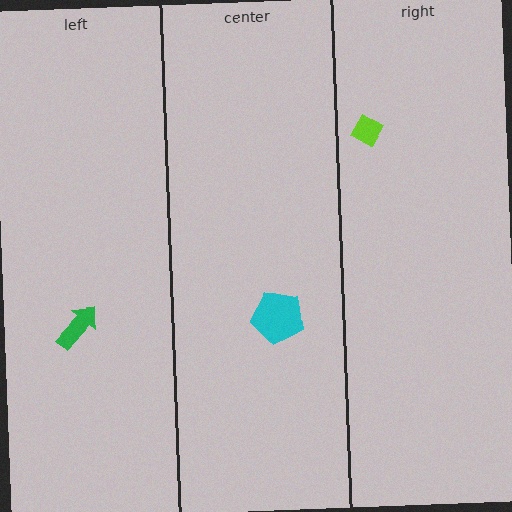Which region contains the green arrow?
The left region.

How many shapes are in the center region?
1.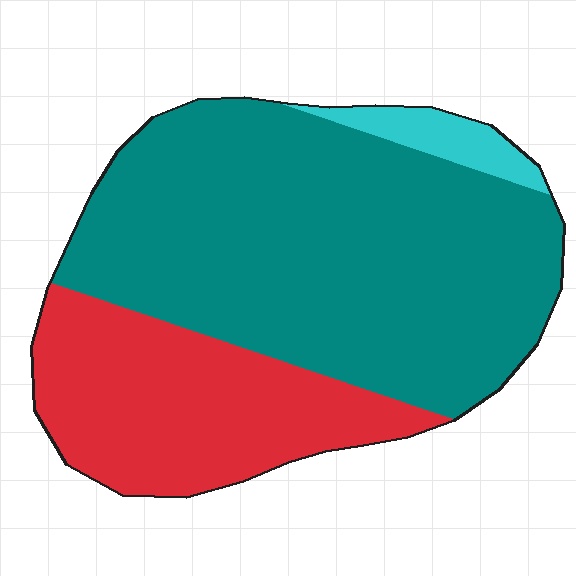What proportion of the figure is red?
Red takes up about one third (1/3) of the figure.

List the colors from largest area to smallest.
From largest to smallest: teal, red, cyan.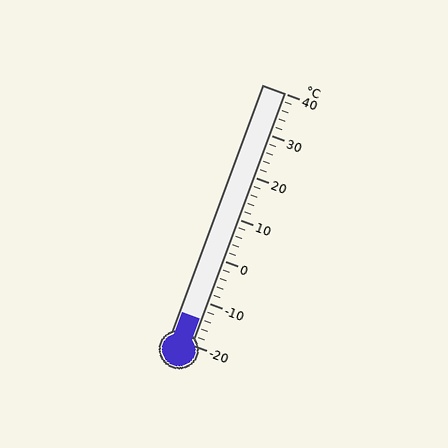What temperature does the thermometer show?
The thermometer shows approximately -14°C.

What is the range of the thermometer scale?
The thermometer scale ranges from -20°C to 40°C.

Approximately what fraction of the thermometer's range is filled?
The thermometer is filled to approximately 10% of its range.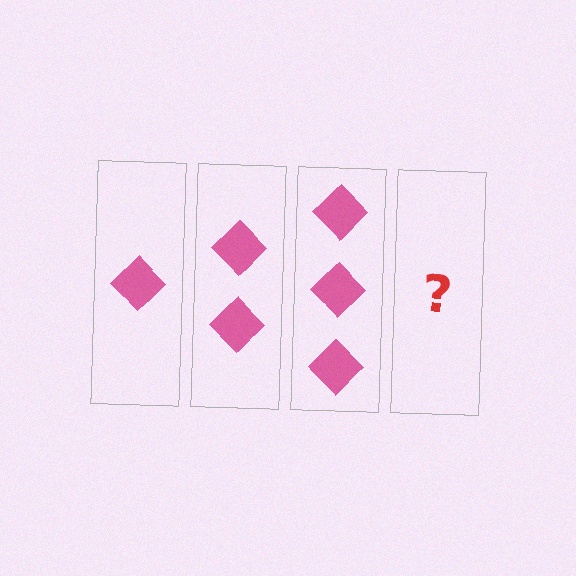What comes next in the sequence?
The next element should be 4 diamonds.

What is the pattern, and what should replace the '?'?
The pattern is that each step adds one more diamond. The '?' should be 4 diamonds.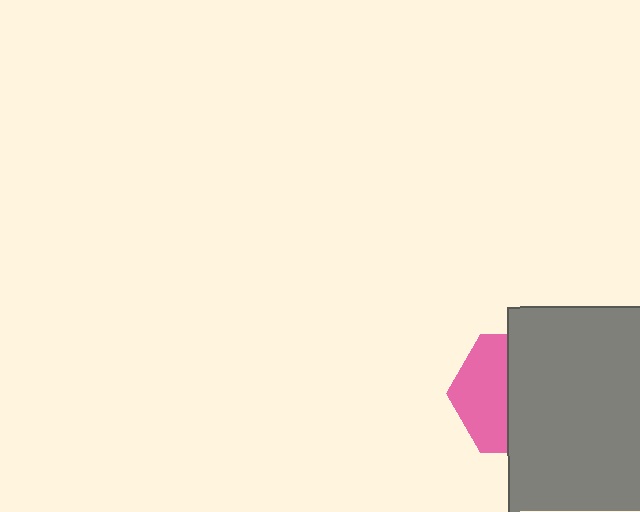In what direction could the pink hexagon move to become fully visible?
The pink hexagon could move left. That would shift it out from behind the gray rectangle entirely.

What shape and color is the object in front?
The object in front is a gray rectangle.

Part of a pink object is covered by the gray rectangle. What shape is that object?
It is a hexagon.